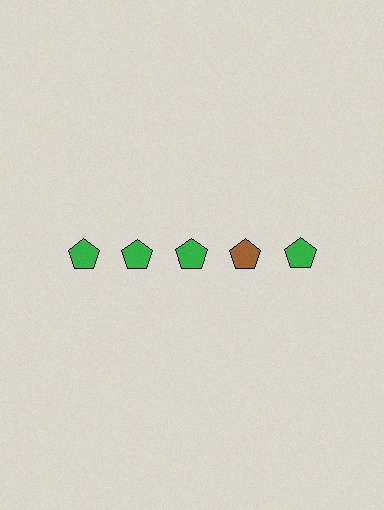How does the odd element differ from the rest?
It has a different color: brown instead of green.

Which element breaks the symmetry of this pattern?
The brown pentagon in the top row, second from right column breaks the symmetry. All other shapes are green pentagons.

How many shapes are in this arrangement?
There are 5 shapes arranged in a grid pattern.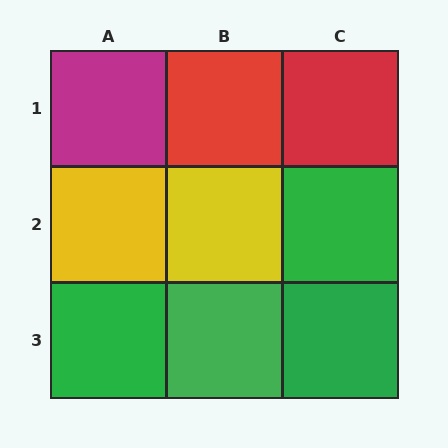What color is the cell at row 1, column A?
Magenta.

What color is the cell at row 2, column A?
Yellow.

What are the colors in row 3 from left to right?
Green, green, green.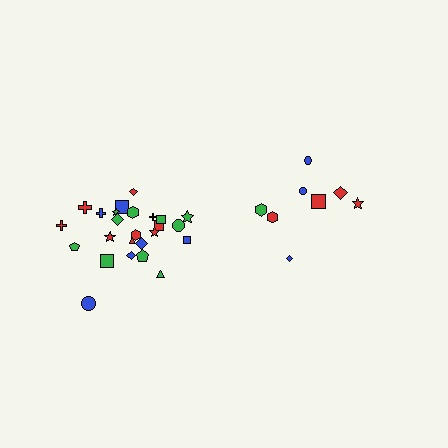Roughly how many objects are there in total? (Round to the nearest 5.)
Roughly 35 objects in total.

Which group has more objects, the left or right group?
The left group.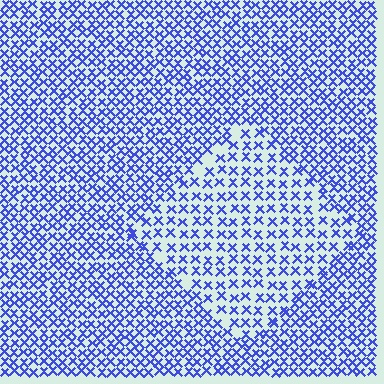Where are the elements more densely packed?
The elements are more densely packed outside the diamond boundary.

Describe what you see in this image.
The image contains small blue elements arranged at two different densities. A diamond-shaped region is visible where the elements are less densely packed than the surrounding area.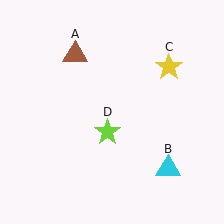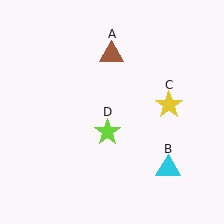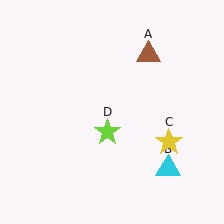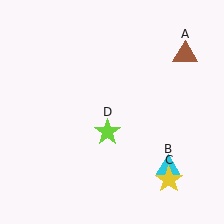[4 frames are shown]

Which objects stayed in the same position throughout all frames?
Cyan triangle (object B) and lime star (object D) remained stationary.